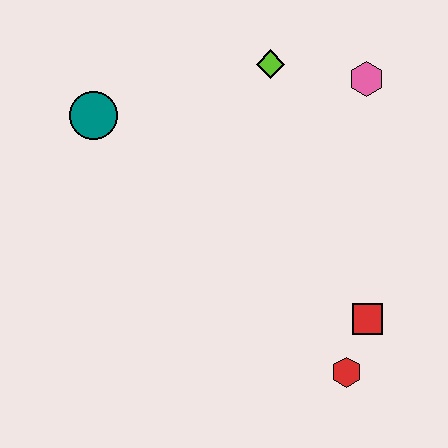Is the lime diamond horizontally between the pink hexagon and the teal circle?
Yes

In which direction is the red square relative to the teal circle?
The red square is to the right of the teal circle.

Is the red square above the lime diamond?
No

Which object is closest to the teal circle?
The lime diamond is closest to the teal circle.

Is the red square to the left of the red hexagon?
No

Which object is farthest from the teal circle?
The red hexagon is farthest from the teal circle.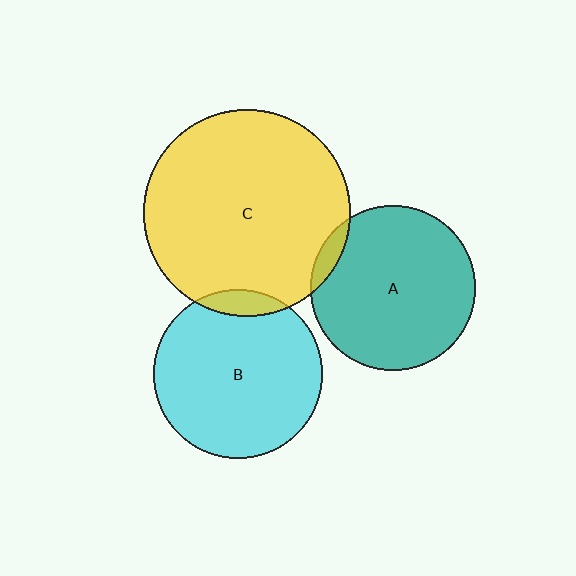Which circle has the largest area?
Circle C (yellow).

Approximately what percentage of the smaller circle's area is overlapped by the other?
Approximately 5%.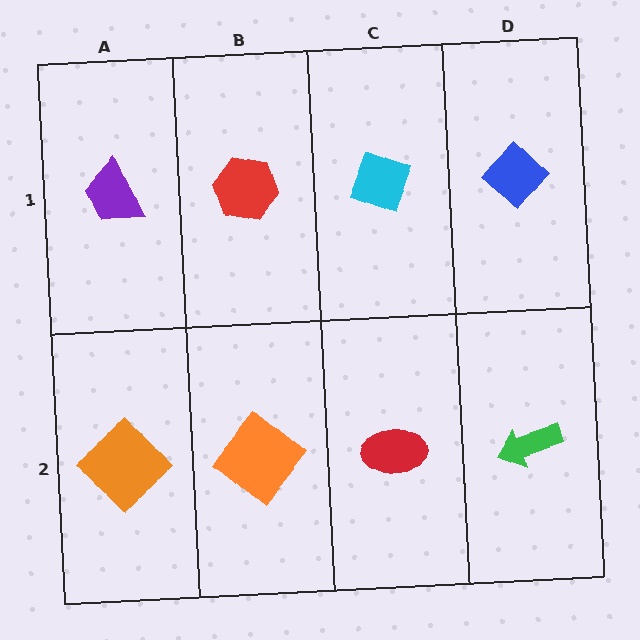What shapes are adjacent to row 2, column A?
A purple trapezoid (row 1, column A), an orange diamond (row 2, column B).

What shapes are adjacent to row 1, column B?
An orange diamond (row 2, column B), a purple trapezoid (row 1, column A), a cyan diamond (row 1, column C).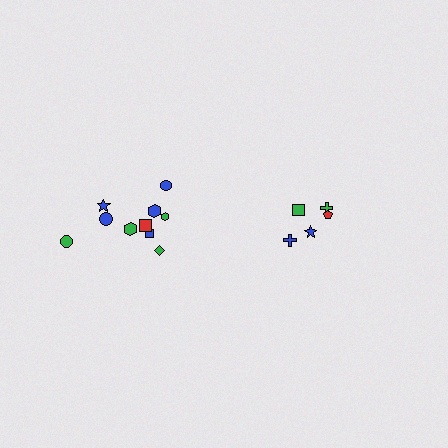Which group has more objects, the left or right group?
The left group.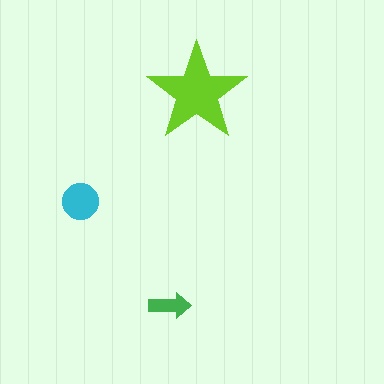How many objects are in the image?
There are 3 objects in the image.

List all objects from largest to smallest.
The lime star, the cyan circle, the green arrow.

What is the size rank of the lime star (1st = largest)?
1st.